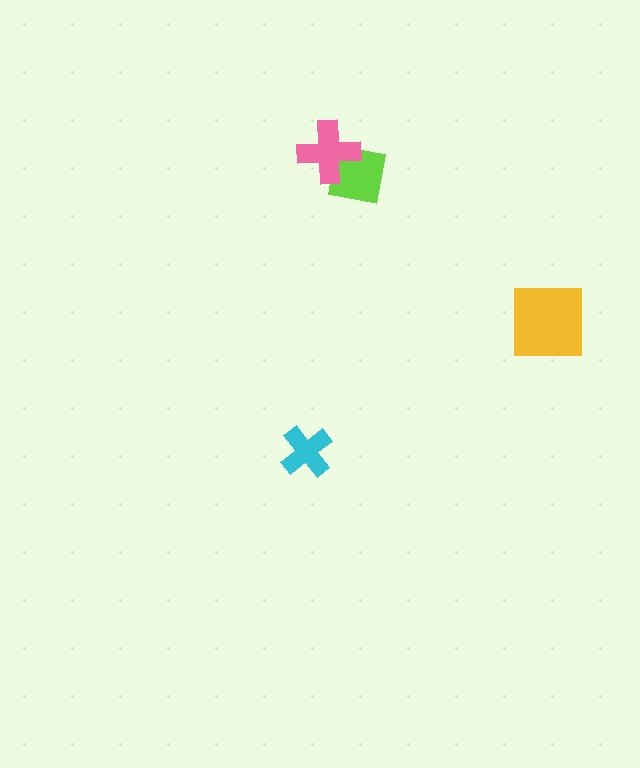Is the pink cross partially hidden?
No, no other shape covers it.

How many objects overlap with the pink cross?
1 object overlaps with the pink cross.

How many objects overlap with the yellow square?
0 objects overlap with the yellow square.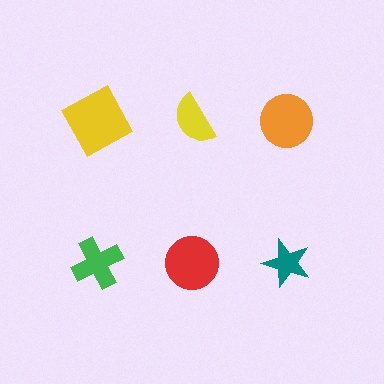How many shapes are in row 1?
3 shapes.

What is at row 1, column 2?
A yellow semicircle.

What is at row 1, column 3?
An orange circle.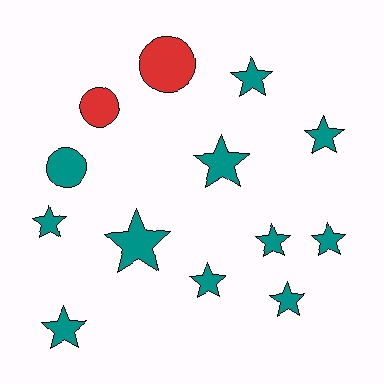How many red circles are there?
There are 2 red circles.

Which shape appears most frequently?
Star, with 10 objects.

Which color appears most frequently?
Teal, with 11 objects.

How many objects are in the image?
There are 13 objects.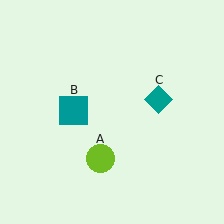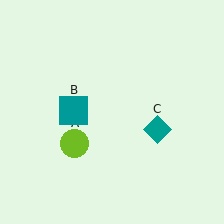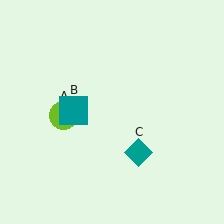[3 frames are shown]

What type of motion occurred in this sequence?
The lime circle (object A), teal diamond (object C) rotated clockwise around the center of the scene.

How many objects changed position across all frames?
2 objects changed position: lime circle (object A), teal diamond (object C).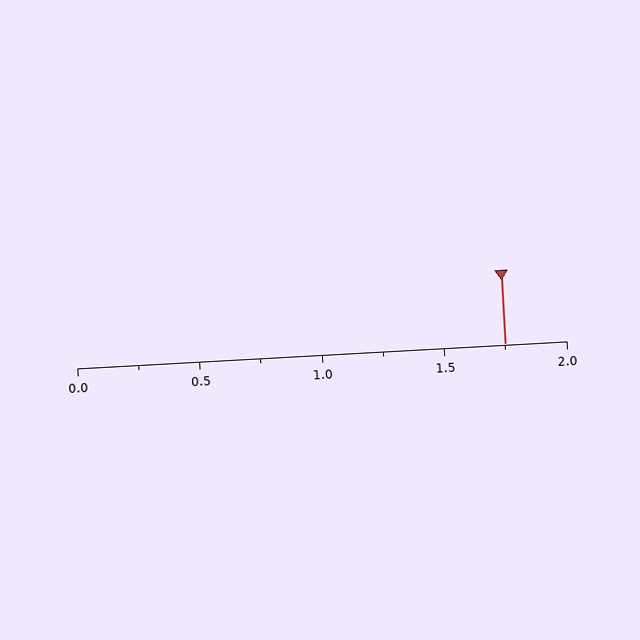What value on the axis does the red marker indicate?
The marker indicates approximately 1.75.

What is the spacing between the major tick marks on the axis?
The major ticks are spaced 0.5 apart.